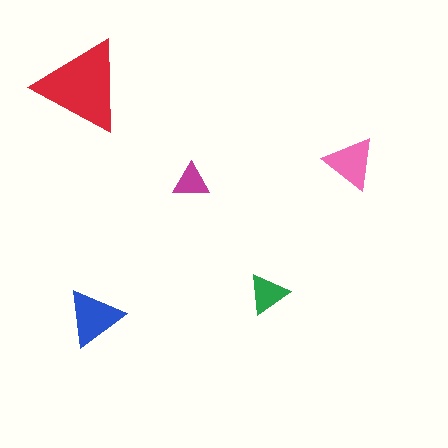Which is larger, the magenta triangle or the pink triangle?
The pink one.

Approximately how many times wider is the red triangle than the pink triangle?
About 2 times wider.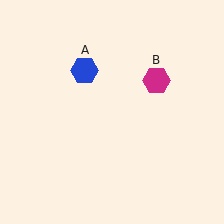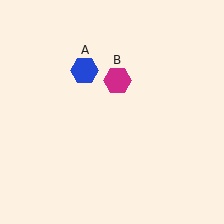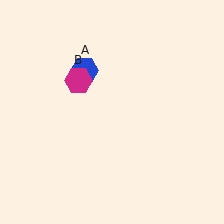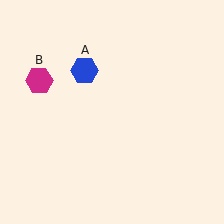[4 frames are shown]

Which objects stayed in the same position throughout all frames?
Blue hexagon (object A) remained stationary.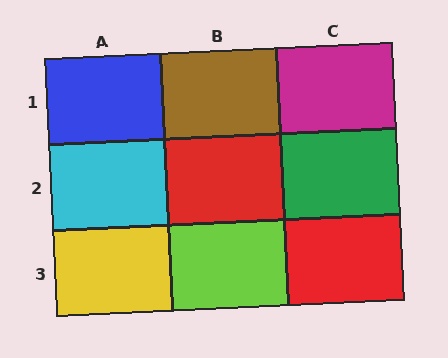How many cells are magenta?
1 cell is magenta.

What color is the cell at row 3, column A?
Yellow.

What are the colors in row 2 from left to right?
Cyan, red, green.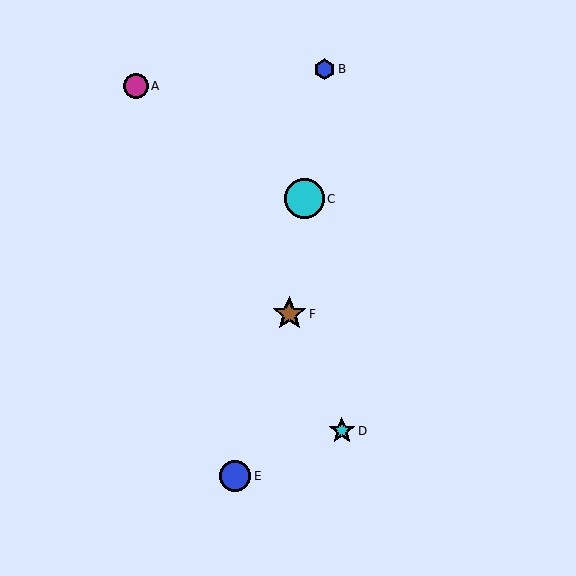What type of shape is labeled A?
Shape A is a magenta circle.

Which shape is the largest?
The cyan circle (labeled C) is the largest.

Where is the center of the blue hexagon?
The center of the blue hexagon is at (325, 69).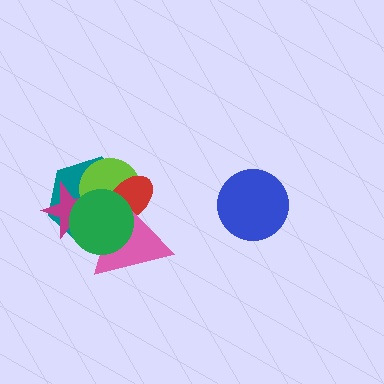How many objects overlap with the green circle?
5 objects overlap with the green circle.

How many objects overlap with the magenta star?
4 objects overlap with the magenta star.